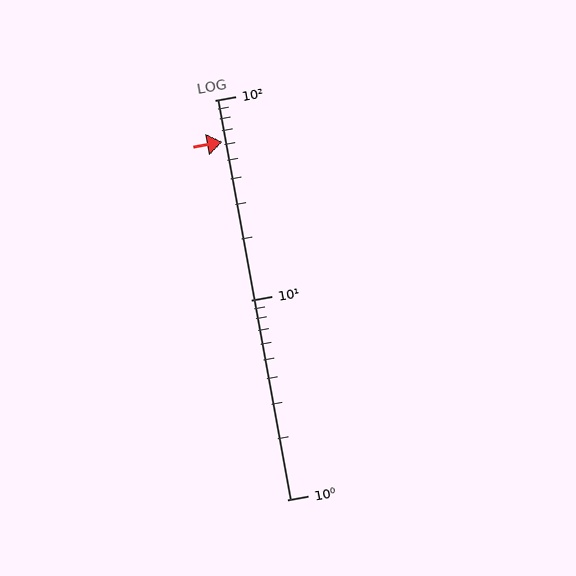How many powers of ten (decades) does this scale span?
The scale spans 2 decades, from 1 to 100.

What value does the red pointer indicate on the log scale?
The pointer indicates approximately 62.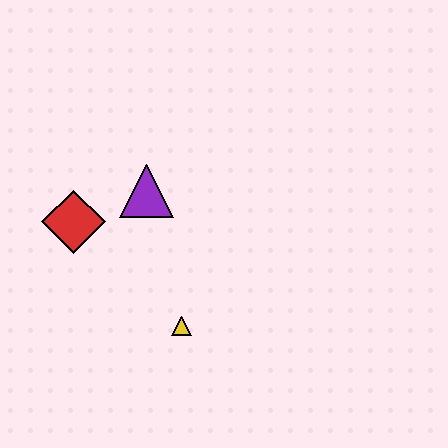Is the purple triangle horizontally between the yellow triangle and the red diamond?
Yes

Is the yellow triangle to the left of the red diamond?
No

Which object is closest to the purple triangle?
The red diamond is closest to the purple triangle.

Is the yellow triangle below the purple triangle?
Yes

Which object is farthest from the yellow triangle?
The red diamond is farthest from the yellow triangle.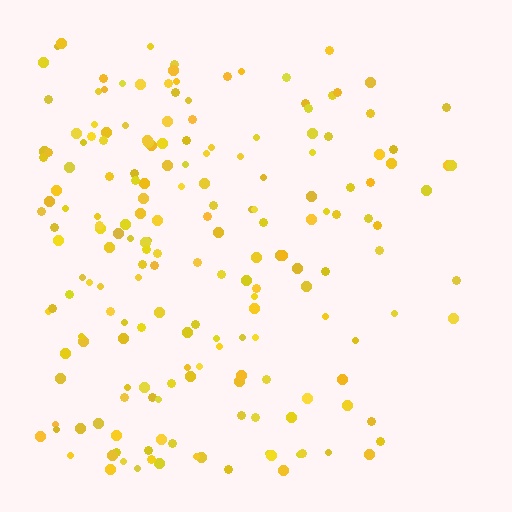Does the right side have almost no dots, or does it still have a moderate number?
Still a moderate number, just noticeably fewer than the left.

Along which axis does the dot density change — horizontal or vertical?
Horizontal.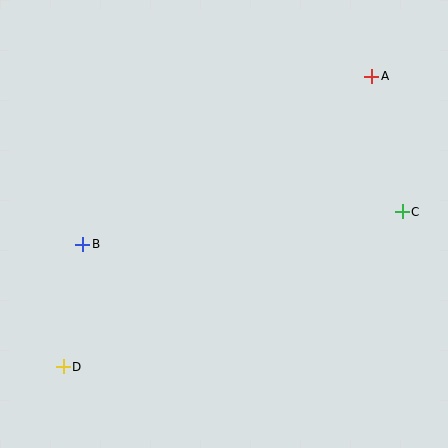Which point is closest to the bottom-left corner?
Point D is closest to the bottom-left corner.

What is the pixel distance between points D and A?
The distance between D and A is 424 pixels.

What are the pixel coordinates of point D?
Point D is at (63, 367).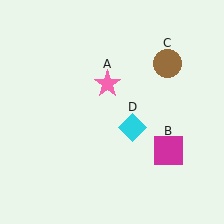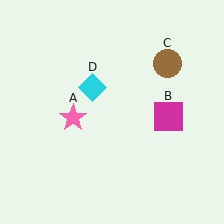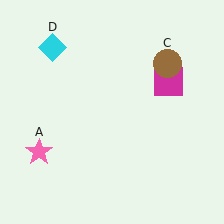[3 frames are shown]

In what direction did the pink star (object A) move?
The pink star (object A) moved down and to the left.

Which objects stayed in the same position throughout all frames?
Brown circle (object C) remained stationary.